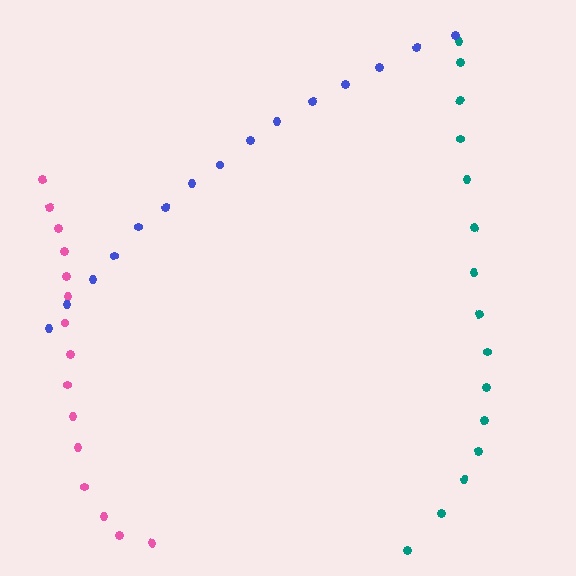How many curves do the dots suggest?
There are 3 distinct paths.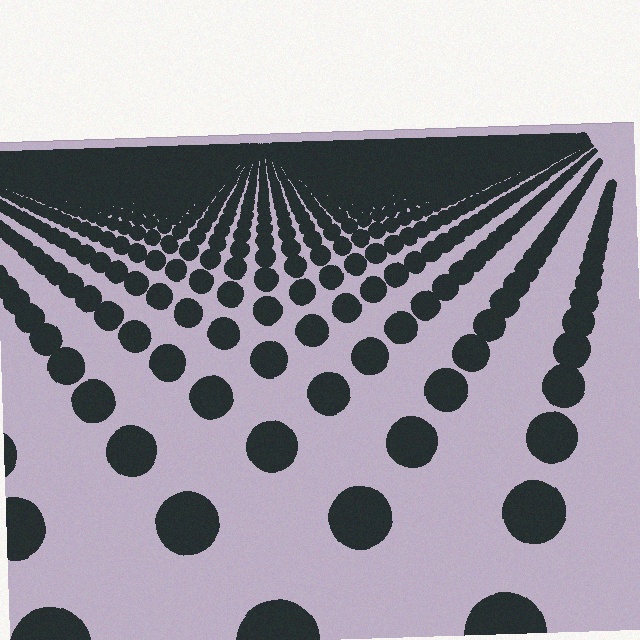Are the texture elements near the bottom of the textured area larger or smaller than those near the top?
Larger. Near the bottom, elements are closer to the viewer and appear at a bigger on-screen size.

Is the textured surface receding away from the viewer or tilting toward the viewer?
The surface is receding away from the viewer. Texture elements get smaller and denser toward the top.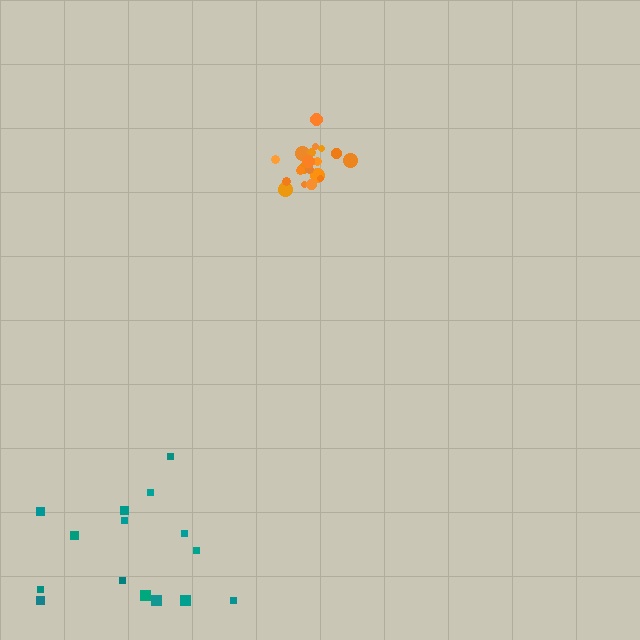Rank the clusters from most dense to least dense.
orange, teal.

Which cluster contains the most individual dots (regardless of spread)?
Orange (19).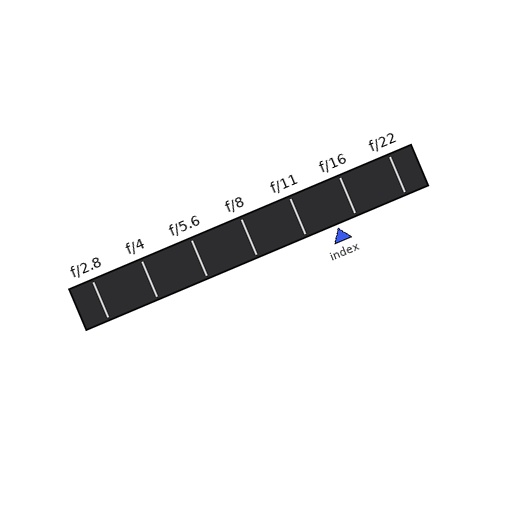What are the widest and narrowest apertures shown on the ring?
The widest aperture shown is f/2.8 and the narrowest is f/22.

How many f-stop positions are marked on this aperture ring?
There are 7 f-stop positions marked.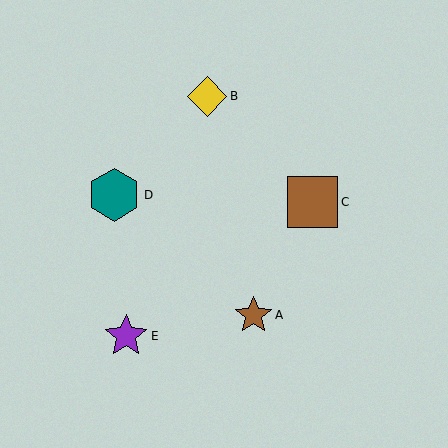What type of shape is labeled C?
Shape C is a brown square.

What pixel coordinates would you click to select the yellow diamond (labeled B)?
Click at (207, 96) to select the yellow diamond B.